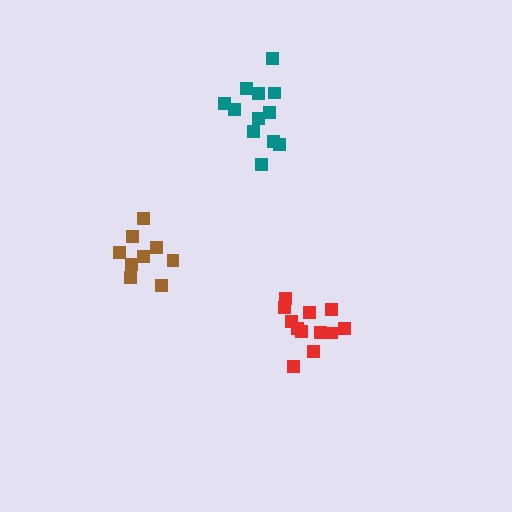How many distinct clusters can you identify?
There are 3 distinct clusters.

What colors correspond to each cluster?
The clusters are colored: brown, teal, red.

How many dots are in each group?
Group 1: 9 dots, Group 2: 12 dots, Group 3: 12 dots (33 total).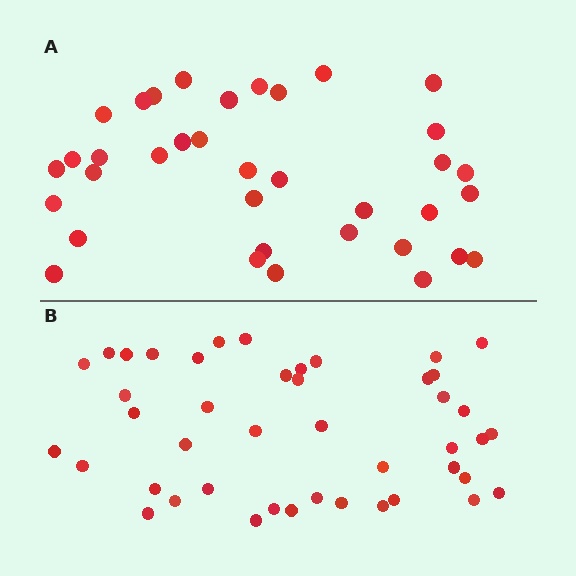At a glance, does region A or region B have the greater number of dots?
Region B (the bottom region) has more dots.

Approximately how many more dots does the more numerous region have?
Region B has roughly 8 or so more dots than region A.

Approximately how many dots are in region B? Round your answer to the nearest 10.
About 40 dots. (The exact count is 44, which rounds to 40.)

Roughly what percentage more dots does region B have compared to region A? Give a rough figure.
About 20% more.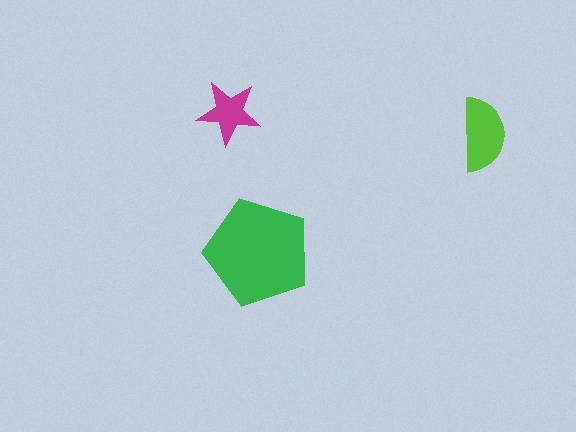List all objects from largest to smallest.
The green pentagon, the lime semicircle, the magenta star.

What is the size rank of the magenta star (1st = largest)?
3rd.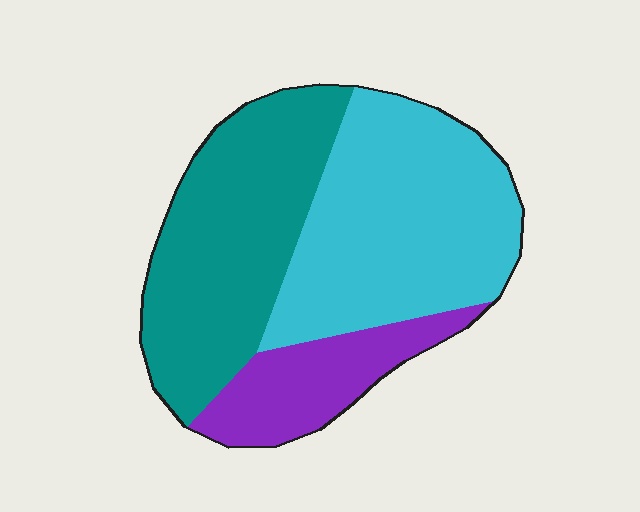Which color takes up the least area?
Purple, at roughly 15%.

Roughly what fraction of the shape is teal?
Teal covers 39% of the shape.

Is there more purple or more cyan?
Cyan.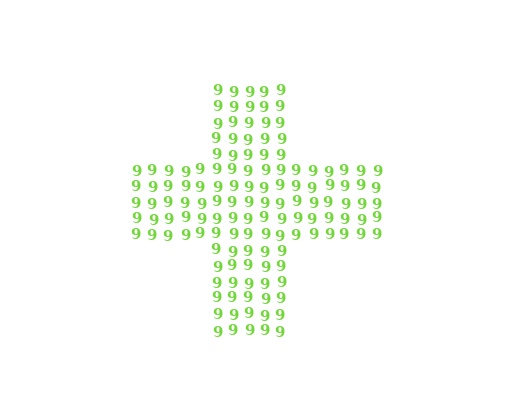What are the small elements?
The small elements are digit 9's.